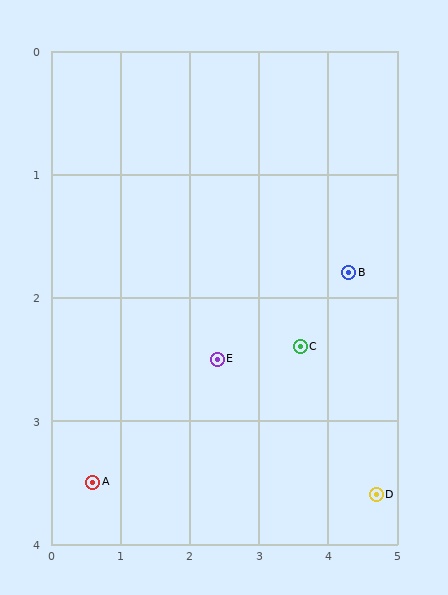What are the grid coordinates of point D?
Point D is at approximately (4.7, 3.6).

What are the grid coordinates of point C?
Point C is at approximately (3.6, 2.4).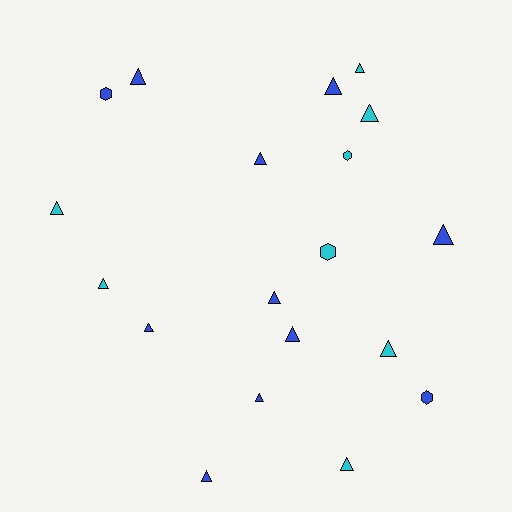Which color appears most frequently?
Blue, with 11 objects.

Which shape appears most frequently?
Triangle, with 15 objects.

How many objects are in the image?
There are 19 objects.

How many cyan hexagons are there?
There are 2 cyan hexagons.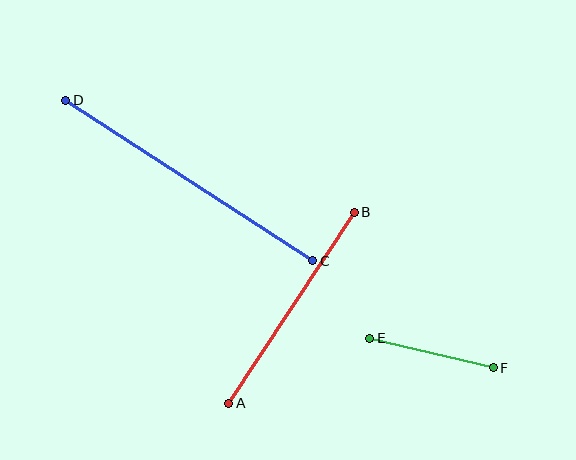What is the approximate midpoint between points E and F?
The midpoint is at approximately (432, 353) pixels.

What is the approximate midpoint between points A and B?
The midpoint is at approximately (291, 308) pixels.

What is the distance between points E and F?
The distance is approximately 127 pixels.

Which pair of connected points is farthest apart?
Points C and D are farthest apart.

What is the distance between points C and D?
The distance is approximately 295 pixels.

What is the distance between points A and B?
The distance is approximately 229 pixels.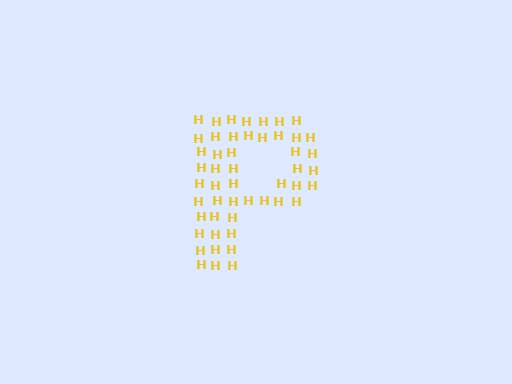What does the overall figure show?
The overall figure shows the letter P.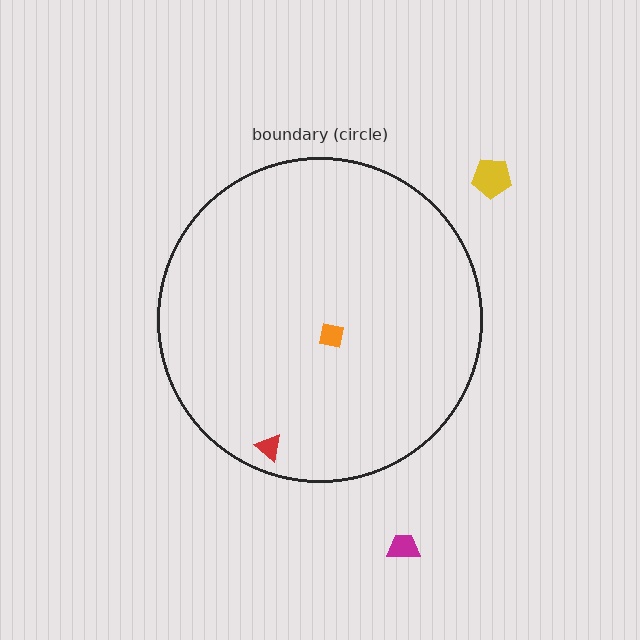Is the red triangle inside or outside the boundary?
Inside.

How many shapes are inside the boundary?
2 inside, 2 outside.